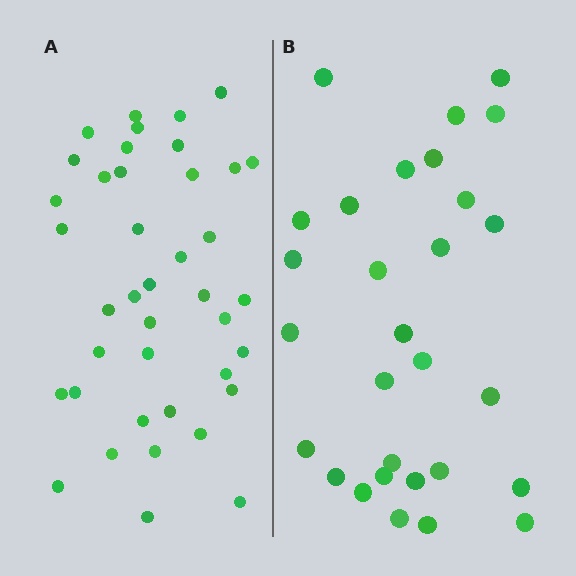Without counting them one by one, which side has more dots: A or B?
Region A (the left region) has more dots.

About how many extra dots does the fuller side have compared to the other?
Region A has roughly 12 or so more dots than region B.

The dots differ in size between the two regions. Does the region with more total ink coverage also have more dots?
No. Region B has more total ink coverage because its dots are larger, but region A actually contains more individual dots. Total area can be misleading — the number of items is what matters here.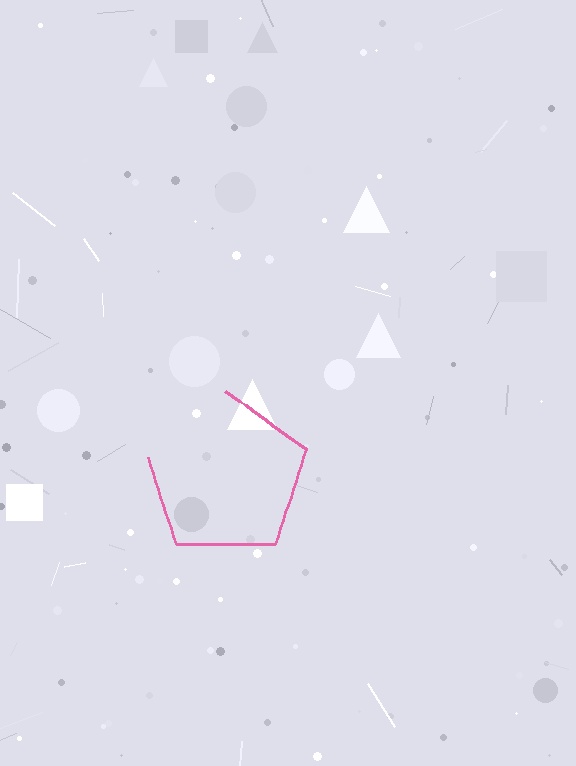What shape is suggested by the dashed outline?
The dashed outline suggests a pentagon.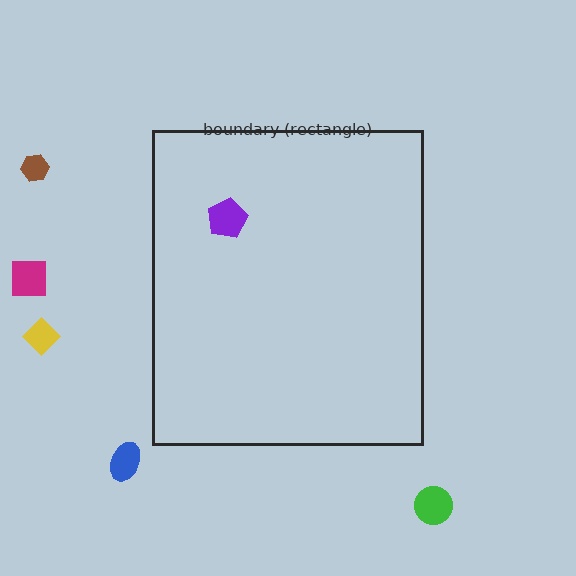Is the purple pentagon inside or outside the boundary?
Inside.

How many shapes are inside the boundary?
1 inside, 5 outside.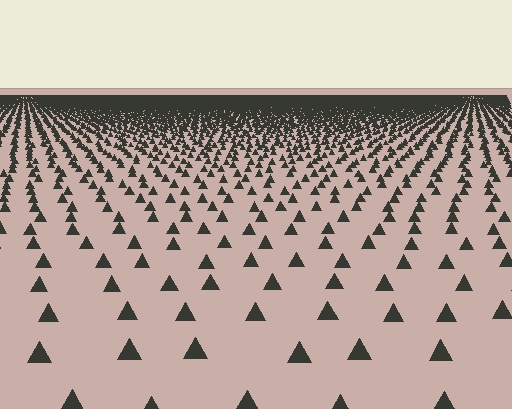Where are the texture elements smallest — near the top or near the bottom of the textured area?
Near the top.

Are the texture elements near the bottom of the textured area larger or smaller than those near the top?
Larger. Near the bottom, elements are closer to the viewer and appear at a bigger on-screen size.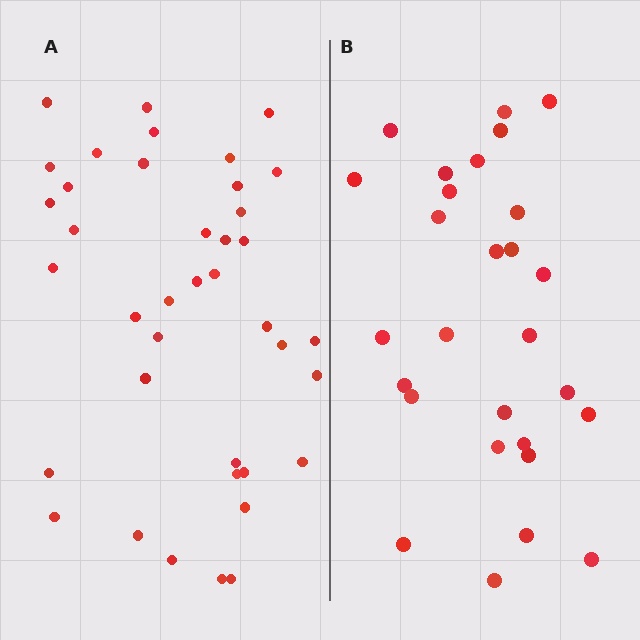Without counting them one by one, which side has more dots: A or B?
Region A (the left region) has more dots.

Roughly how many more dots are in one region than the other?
Region A has roughly 12 or so more dots than region B.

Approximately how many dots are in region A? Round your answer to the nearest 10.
About 40 dots. (The exact count is 39, which rounds to 40.)